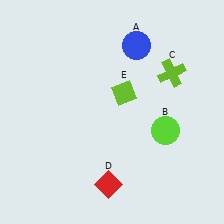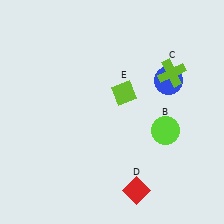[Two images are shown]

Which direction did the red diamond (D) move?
The red diamond (D) moved right.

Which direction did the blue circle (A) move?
The blue circle (A) moved down.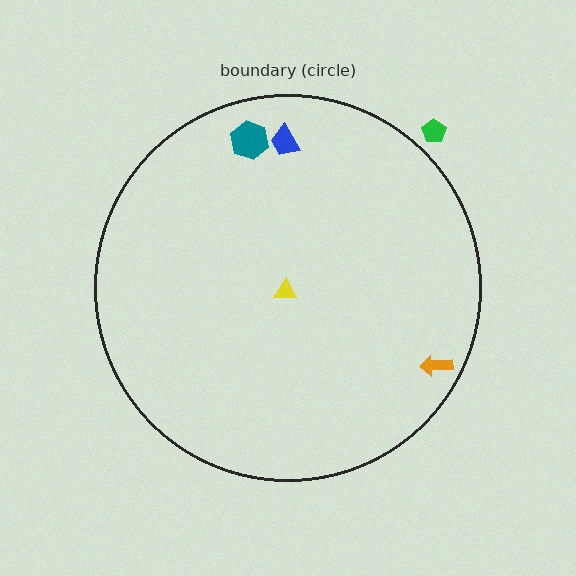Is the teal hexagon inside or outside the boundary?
Inside.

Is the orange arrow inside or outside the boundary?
Inside.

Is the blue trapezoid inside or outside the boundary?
Inside.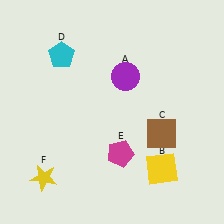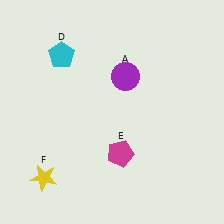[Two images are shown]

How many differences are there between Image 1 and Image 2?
There are 2 differences between the two images.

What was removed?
The brown square (C), the yellow square (B) were removed in Image 2.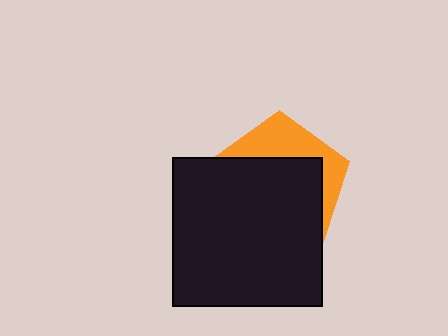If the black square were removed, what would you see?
You would see the complete orange pentagon.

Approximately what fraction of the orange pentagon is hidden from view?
Roughly 68% of the orange pentagon is hidden behind the black square.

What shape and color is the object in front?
The object in front is a black square.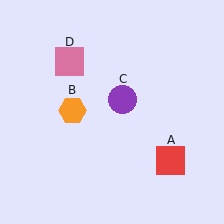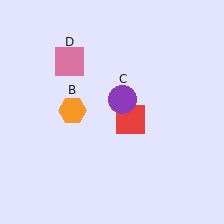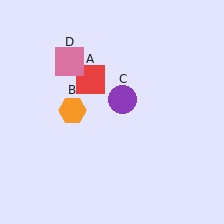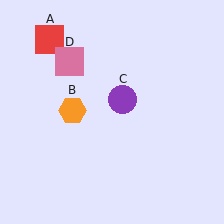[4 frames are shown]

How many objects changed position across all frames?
1 object changed position: red square (object A).